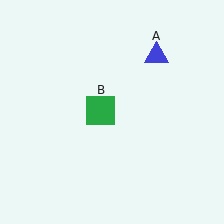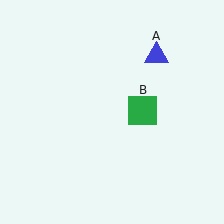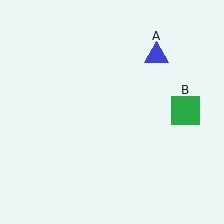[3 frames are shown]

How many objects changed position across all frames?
1 object changed position: green square (object B).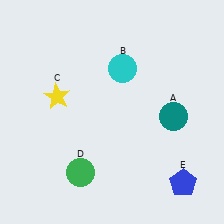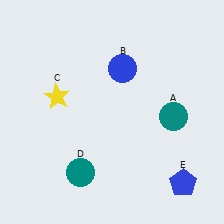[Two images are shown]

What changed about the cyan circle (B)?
In Image 1, B is cyan. In Image 2, it changed to blue.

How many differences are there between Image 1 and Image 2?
There are 2 differences between the two images.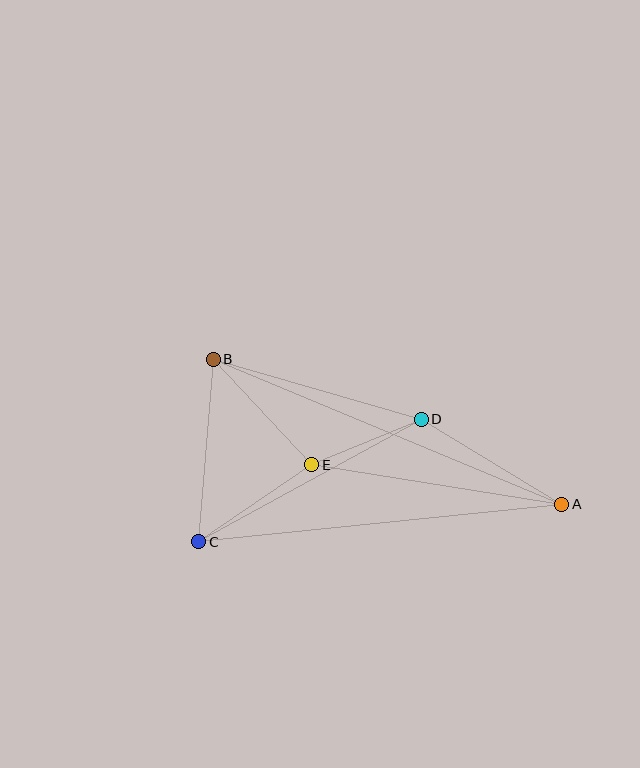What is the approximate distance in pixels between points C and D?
The distance between C and D is approximately 254 pixels.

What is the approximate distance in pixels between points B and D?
The distance between B and D is approximately 216 pixels.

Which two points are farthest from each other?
Points A and B are farthest from each other.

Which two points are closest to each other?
Points D and E are closest to each other.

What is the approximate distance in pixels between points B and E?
The distance between B and E is approximately 144 pixels.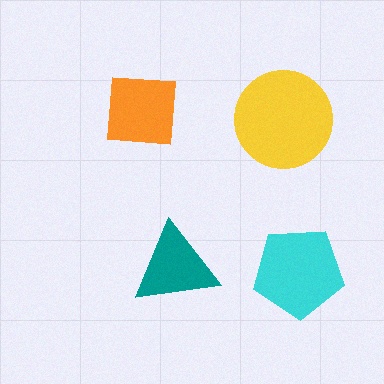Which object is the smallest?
The teal triangle.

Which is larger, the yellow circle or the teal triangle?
The yellow circle.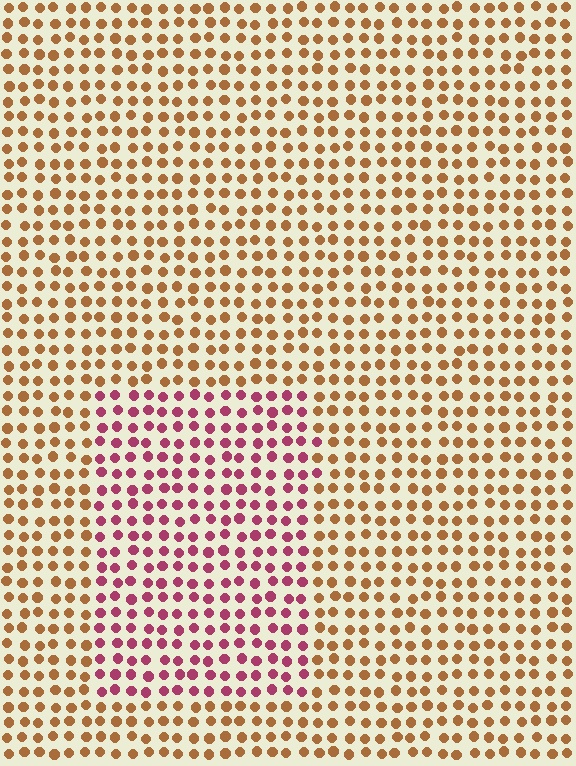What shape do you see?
I see a rectangle.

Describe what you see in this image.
The image is filled with small brown elements in a uniform arrangement. A rectangle-shaped region is visible where the elements are tinted to a slightly different hue, forming a subtle color boundary.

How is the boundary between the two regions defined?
The boundary is defined purely by a slight shift in hue (about 53 degrees). Spacing, size, and orientation are identical on both sides.